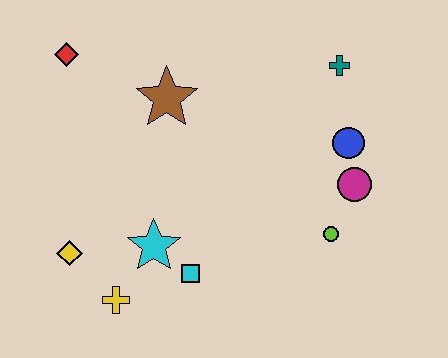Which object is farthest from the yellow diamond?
The teal cross is farthest from the yellow diamond.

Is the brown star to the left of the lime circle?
Yes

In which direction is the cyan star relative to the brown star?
The cyan star is below the brown star.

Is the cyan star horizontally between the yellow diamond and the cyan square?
Yes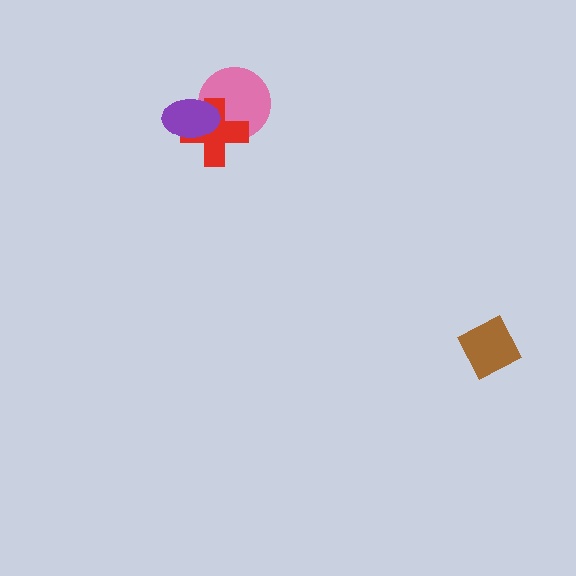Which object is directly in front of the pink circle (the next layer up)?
The red cross is directly in front of the pink circle.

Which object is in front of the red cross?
The purple ellipse is in front of the red cross.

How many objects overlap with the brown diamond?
0 objects overlap with the brown diamond.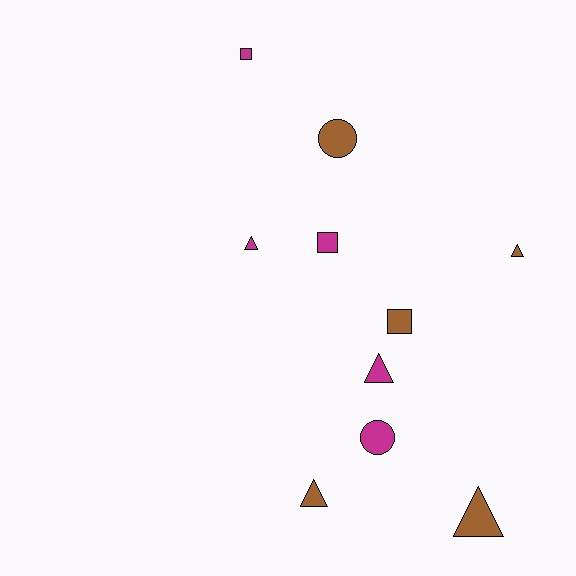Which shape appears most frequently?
Triangle, with 5 objects.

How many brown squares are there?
There is 1 brown square.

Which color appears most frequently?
Brown, with 5 objects.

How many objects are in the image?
There are 10 objects.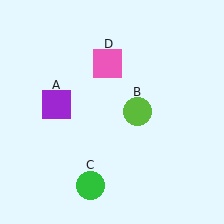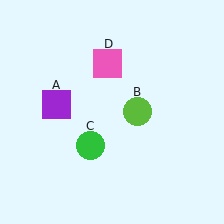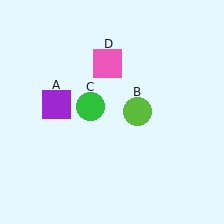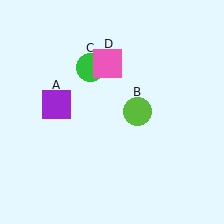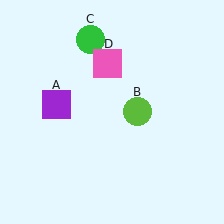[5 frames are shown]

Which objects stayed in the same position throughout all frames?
Purple square (object A) and lime circle (object B) and pink square (object D) remained stationary.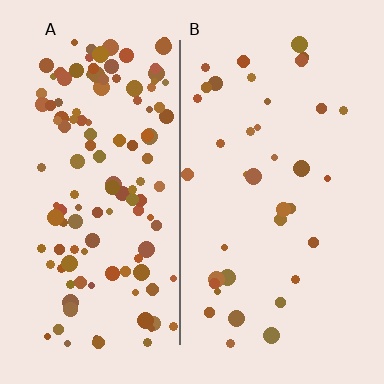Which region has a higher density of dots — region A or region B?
A (the left).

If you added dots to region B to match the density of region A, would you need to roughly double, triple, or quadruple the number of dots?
Approximately triple.